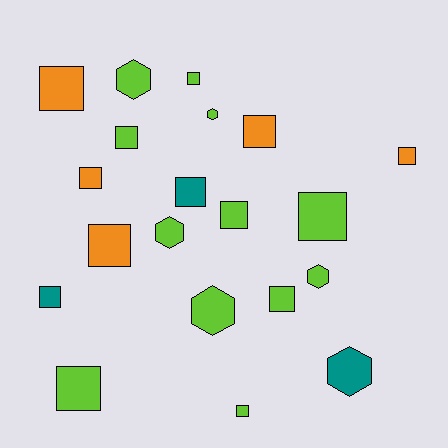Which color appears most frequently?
Lime, with 12 objects.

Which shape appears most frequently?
Square, with 14 objects.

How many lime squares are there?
There are 7 lime squares.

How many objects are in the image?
There are 20 objects.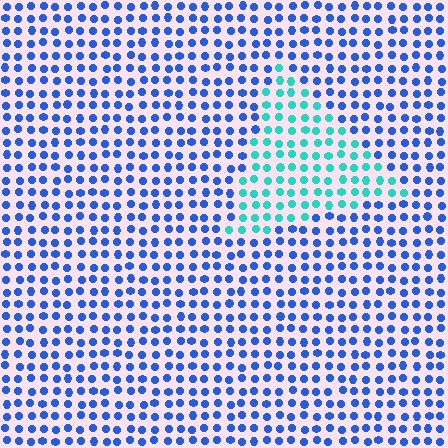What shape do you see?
I see a triangle.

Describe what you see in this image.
The image is filled with small blue elements in a uniform arrangement. A triangle-shaped region is visible where the elements are tinted to a slightly different hue, forming a subtle color boundary.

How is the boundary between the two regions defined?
The boundary is defined purely by a slight shift in hue (about 50 degrees). Spacing, size, and orientation are identical on both sides.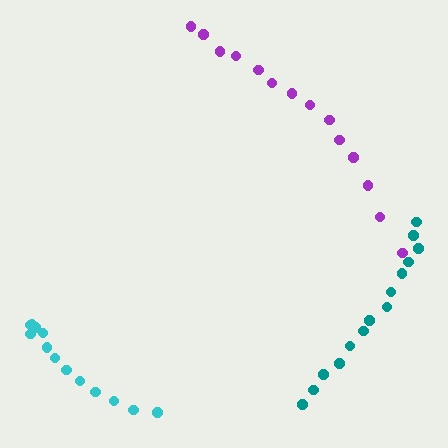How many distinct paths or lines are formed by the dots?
There are 3 distinct paths.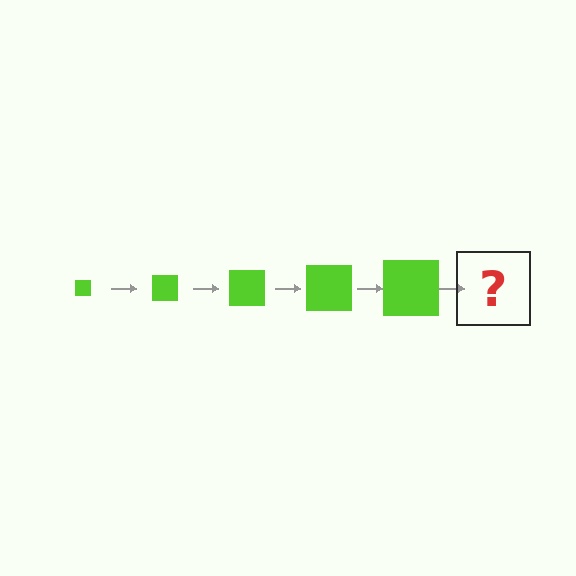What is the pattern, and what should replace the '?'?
The pattern is that the square gets progressively larger each step. The '?' should be a lime square, larger than the previous one.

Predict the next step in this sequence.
The next step is a lime square, larger than the previous one.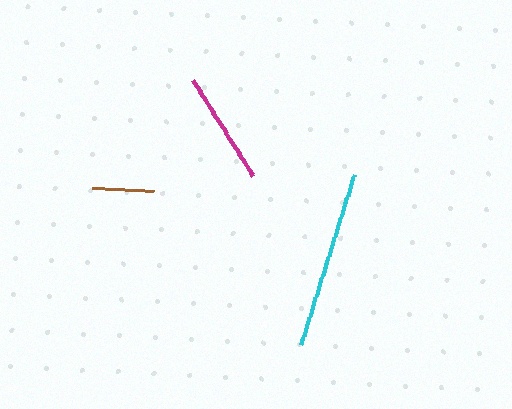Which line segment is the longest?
The cyan line is the longest at approximately 179 pixels.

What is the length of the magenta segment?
The magenta segment is approximately 114 pixels long.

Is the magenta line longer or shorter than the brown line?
The magenta line is longer than the brown line.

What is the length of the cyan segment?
The cyan segment is approximately 179 pixels long.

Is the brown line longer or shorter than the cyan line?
The cyan line is longer than the brown line.